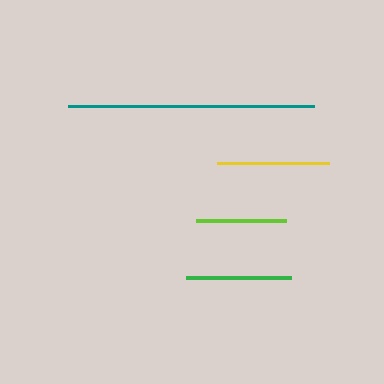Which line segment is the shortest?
The lime line is the shortest at approximately 91 pixels.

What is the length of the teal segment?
The teal segment is approximately 246 pixels long.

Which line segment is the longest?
The teal line is the longest at approximately 246 pixels.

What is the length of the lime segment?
The lime segment is approximately 91 pixels long.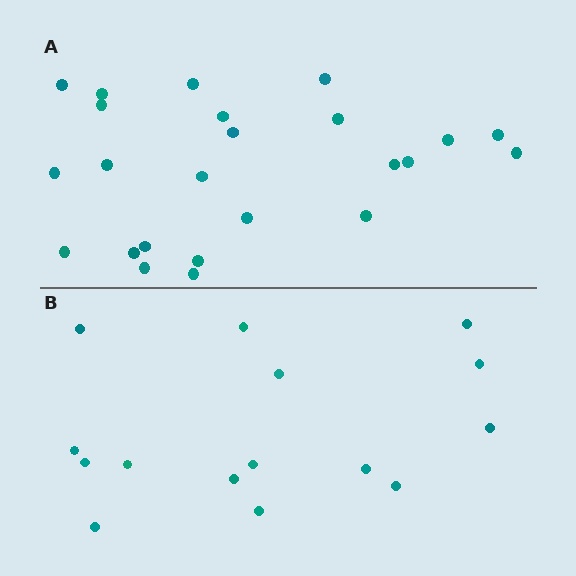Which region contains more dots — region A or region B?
Region A (the top region) has more dots.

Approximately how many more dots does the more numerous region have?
Region A has roughly 8 or so more dots than region B.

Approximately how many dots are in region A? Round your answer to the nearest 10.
About 20 dots. (The exact count is 24, which rounds to 20.)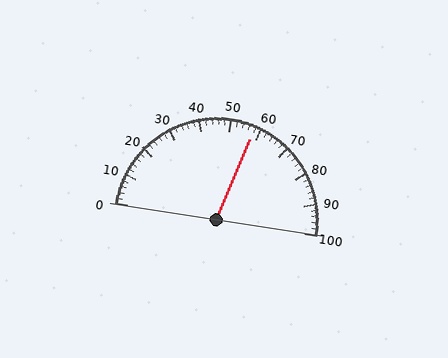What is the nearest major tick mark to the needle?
The nearest major tick mark is 60.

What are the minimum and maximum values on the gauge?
The gauge ranges from 0 to 100.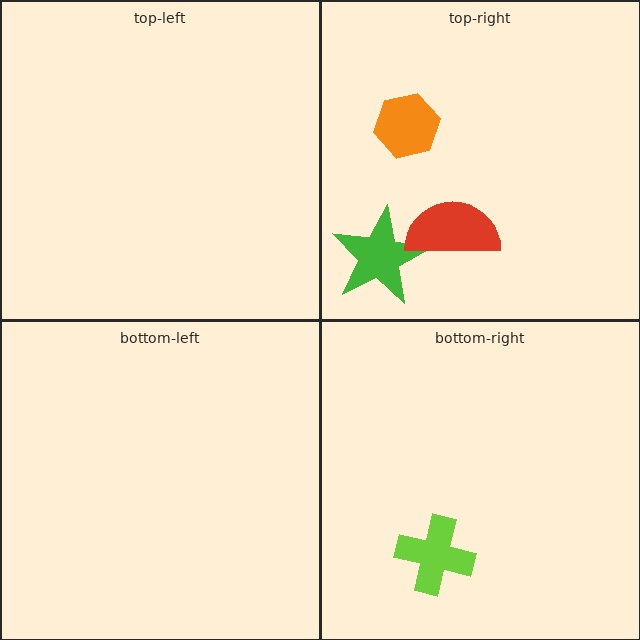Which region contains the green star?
The top-right region.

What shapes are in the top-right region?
The green star, the red semicircle, the orange hexagon.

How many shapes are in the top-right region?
3.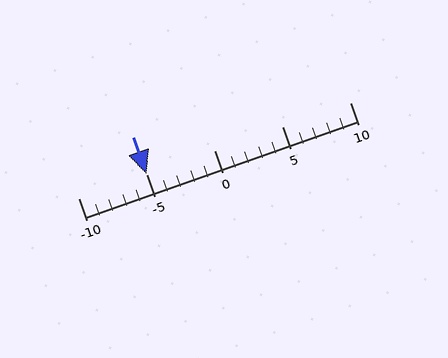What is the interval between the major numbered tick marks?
The major tick marks are spaced 5 units apart.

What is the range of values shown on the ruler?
The ruler shows values from -10 to 10.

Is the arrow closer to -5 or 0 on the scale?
The arrow is closer to -5.